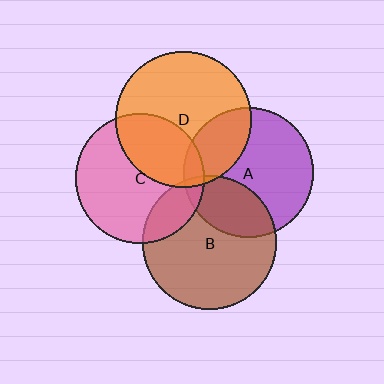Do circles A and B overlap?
Yes.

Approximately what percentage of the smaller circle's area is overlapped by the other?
Approximately 30%.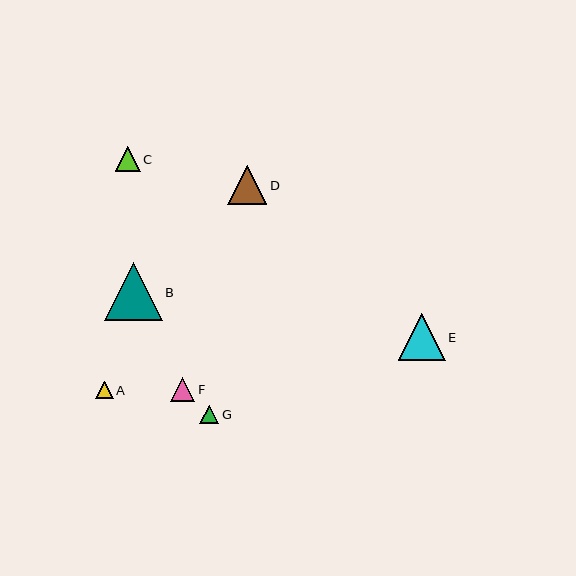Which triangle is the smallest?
Triangle A is the smallest with a size of approximately 18 pixels.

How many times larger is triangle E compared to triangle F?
Triangle E is approximately 2.0 times the size of triangle F.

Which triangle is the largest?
Triangle B is the largest with a size of approximately 58 pixels.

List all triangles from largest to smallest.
From largest to smallest: B, E, D, C, F, G, A.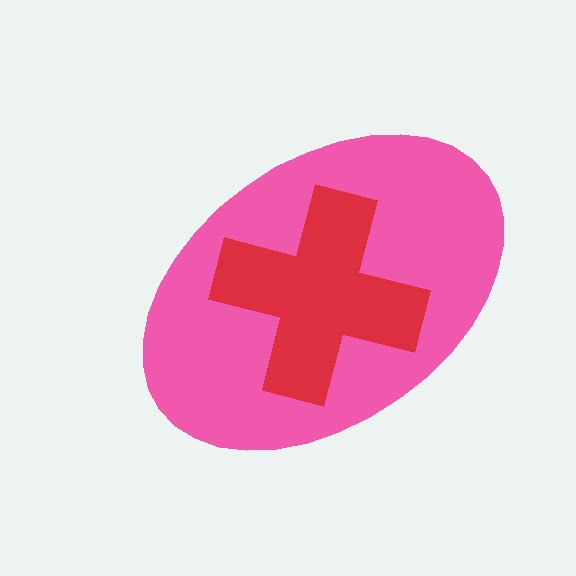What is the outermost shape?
The pink ellipse.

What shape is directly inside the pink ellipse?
The red cross.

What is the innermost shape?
The red cross.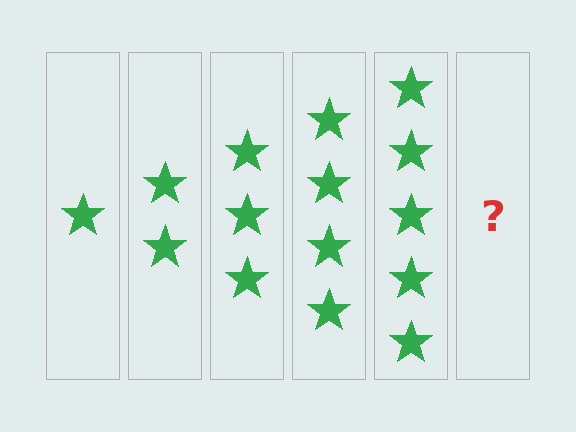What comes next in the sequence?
The next element should be 6 stars.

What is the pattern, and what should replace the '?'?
The pattern is that each step adds one more star. The '?' should be 6 stars.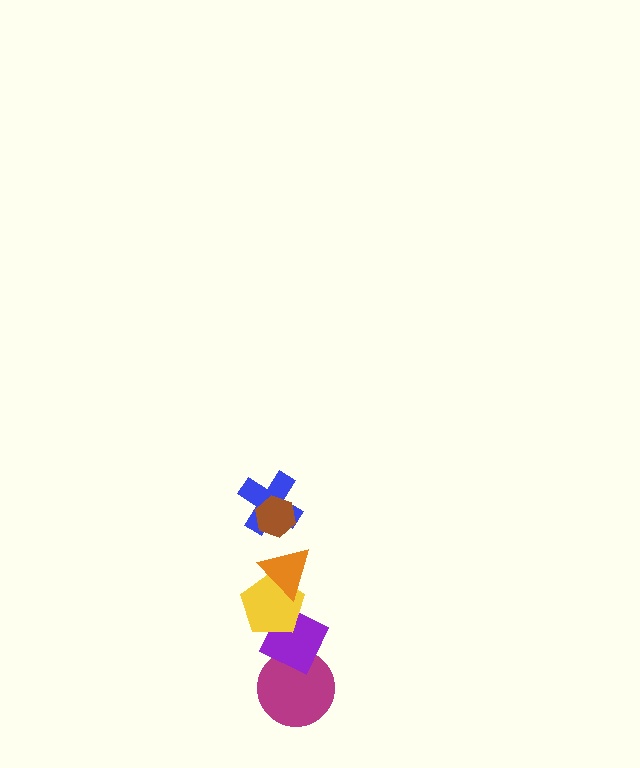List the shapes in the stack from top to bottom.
From top to bottom: the brown hexagon, the blue cross, the orange triangle, the yellow pentagon, the purple diamond, the magenta circle.